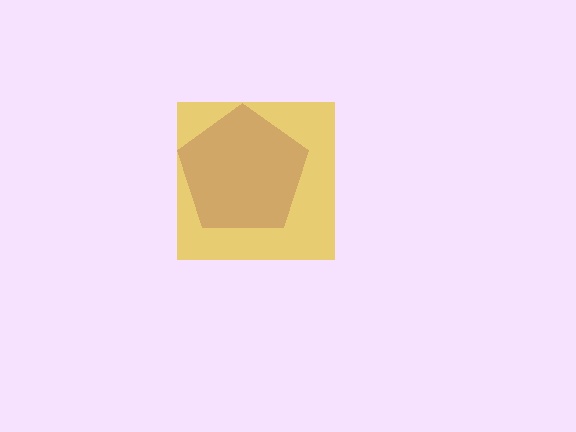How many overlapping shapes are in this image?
There are 2 overlapping shapes in the image.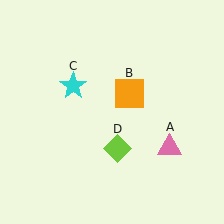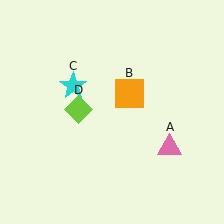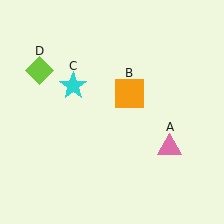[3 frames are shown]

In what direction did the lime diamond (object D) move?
The lime diamond (object D) moved up and to the left.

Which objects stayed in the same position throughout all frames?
Pink triangle (object A) and orange square (object B) and cyan star (object C) remained stationary.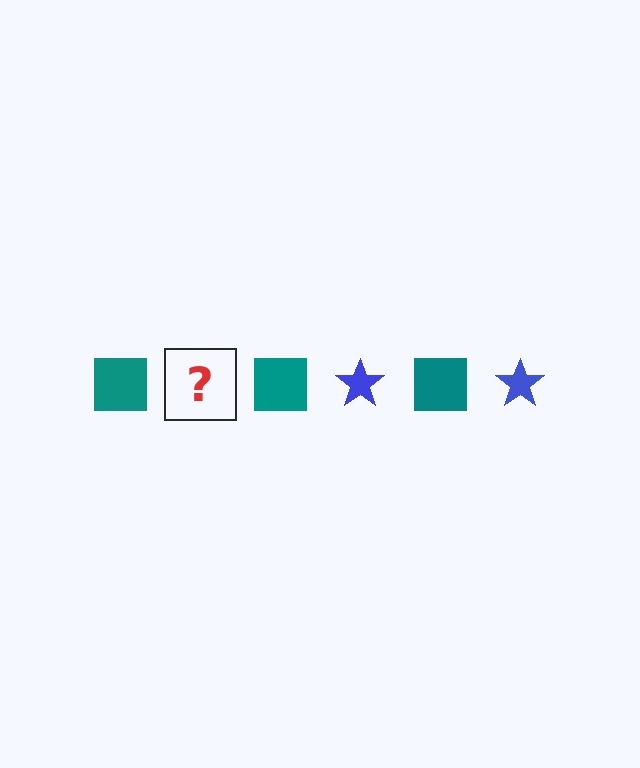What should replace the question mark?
The question mark should be replaced with a blue star.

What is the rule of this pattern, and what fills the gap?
The rule is that the pattern alternates between teal square and blue star. The gap should be filled with a blue star.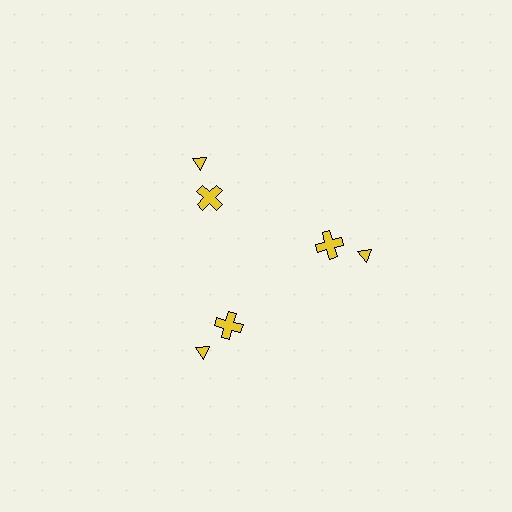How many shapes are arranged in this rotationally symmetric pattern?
There are 6 shapes, arranged in 3 groups of 2.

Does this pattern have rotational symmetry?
Yes, this pattern has 3-fold rotational symmetry. It looks the same after rotating 120 degrees around the center.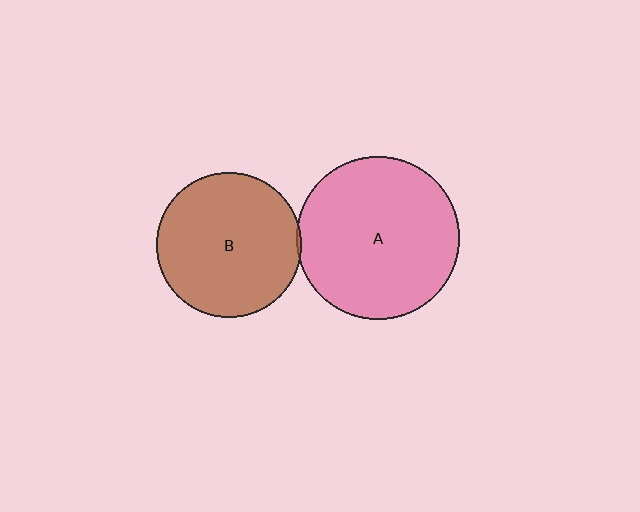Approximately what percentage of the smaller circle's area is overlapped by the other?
Approximately 5%.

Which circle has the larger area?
Circle A (pink).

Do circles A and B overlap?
Yes.